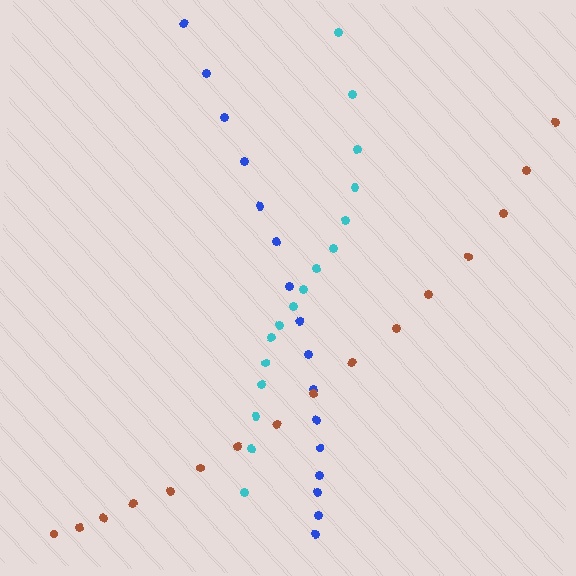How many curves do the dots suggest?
There are 3 distinct paths.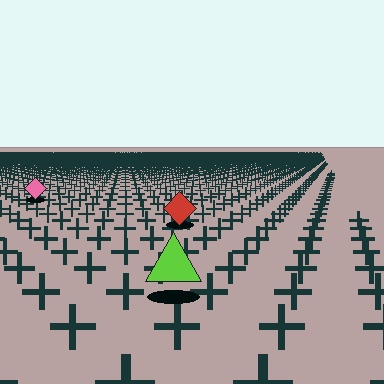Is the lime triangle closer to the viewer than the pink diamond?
Yes. The lime triangle is closer — you can tell from the texture gradient: the ground texture is coarser near it.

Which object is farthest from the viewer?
The pink diamond is farthest from the viewer. It appears smaller and the ground texture around it is denser.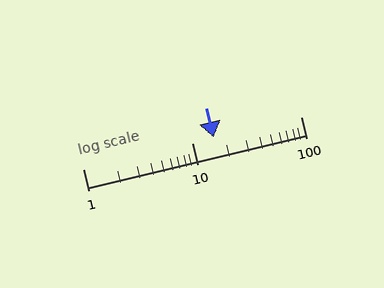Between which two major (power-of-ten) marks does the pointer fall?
The pointer is between 10 and 100.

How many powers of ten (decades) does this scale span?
The scale spans 2 decades, from 1 to 100.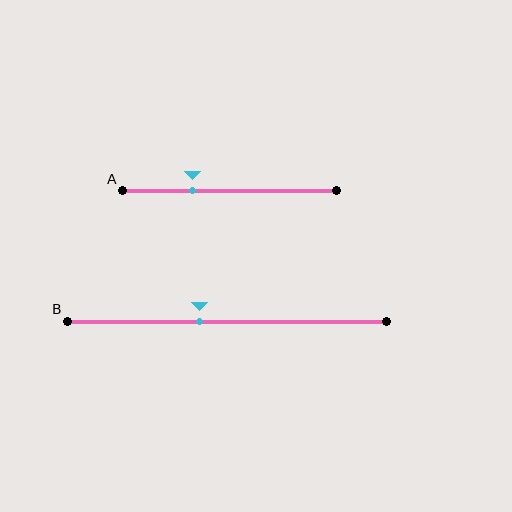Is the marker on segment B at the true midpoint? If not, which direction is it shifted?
No, the marker on segment B is shifted to the left by about 8% of the segment length.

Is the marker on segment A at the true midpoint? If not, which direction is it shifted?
No, the marker on segment A is shifted to the left by about 18% of the segment length.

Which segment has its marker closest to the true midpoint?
Segment B has its marker closest to the true midpoint.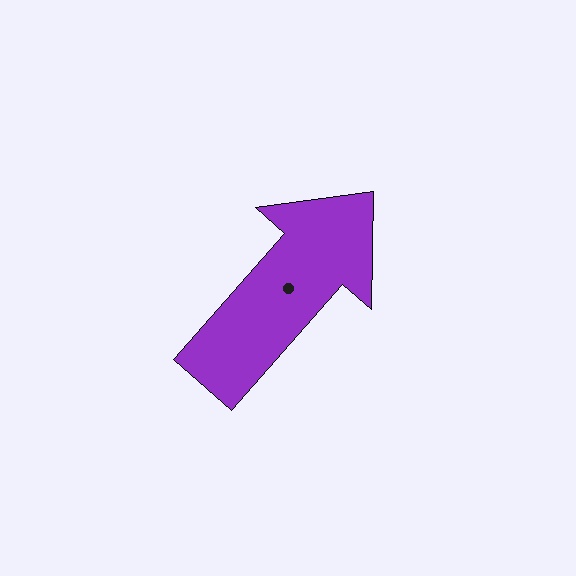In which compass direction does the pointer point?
Northeast.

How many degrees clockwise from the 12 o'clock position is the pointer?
Approximately 41 degrees.